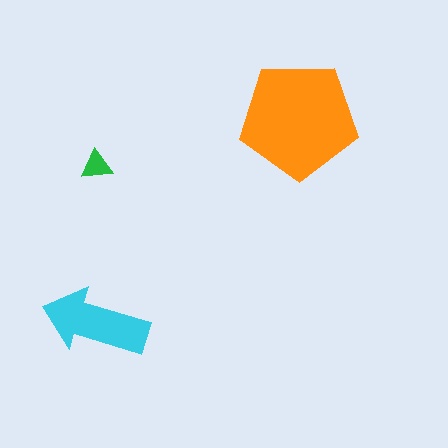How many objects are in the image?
There are 3 objects in the image.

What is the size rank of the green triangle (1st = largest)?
3rd.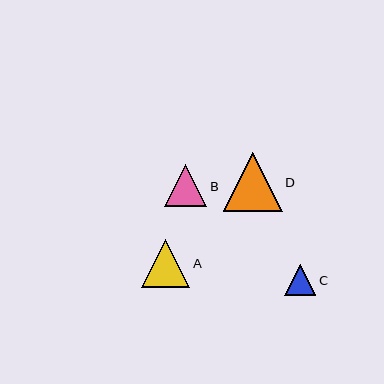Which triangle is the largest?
Triangle D is the largest with a size of approximately 59 pixels.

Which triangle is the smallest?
Triangle C is the smallest with a size of approximately 31 pixels.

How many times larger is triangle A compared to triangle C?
Triangle A is approximately 1.6 times the size of triangle C.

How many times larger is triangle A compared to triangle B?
Triangle A is approximately 1.1 times the size of triangle B.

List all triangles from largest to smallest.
From largest to smallest: D, A, B, C.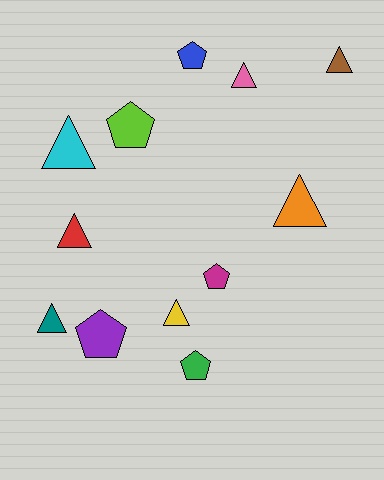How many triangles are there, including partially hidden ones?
There are 7 triangles.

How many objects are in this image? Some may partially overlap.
There are 12 objects.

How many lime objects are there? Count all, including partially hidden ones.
There is 1 lime object.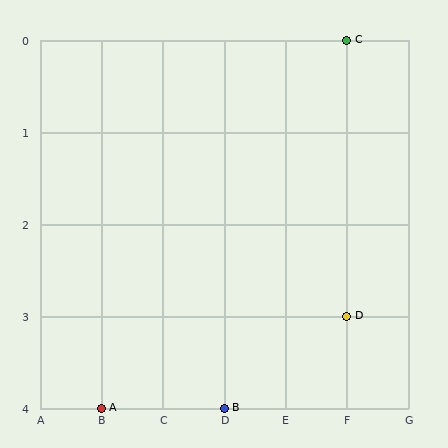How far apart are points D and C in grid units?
Points D and C are 3 rows apart.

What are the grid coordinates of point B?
Point B is at grid coordinates (D, 4).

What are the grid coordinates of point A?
Point A is at grid coordinates (B, 4).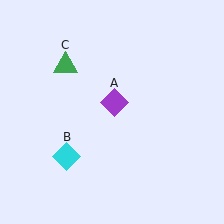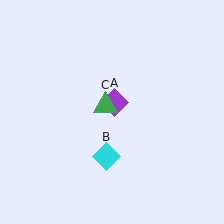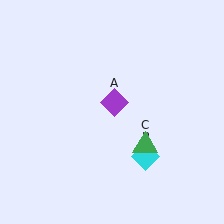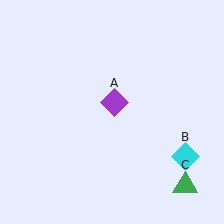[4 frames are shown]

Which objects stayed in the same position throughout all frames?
Purple diamond (object A) remained stationary.